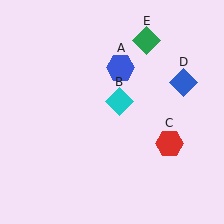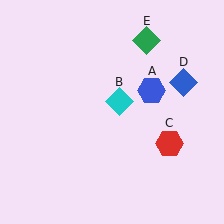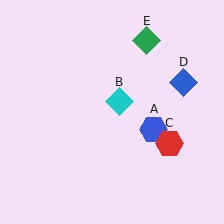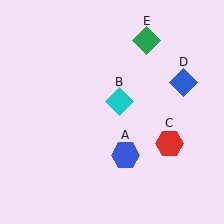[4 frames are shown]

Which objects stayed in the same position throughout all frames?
Cyan diamond (object B) and red hexagon (object C) and blue diamond (object D) and green diamond (object E) remained stationary.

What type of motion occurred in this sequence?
The blue hexagon (object A) rotated clockwise around the center of the scene.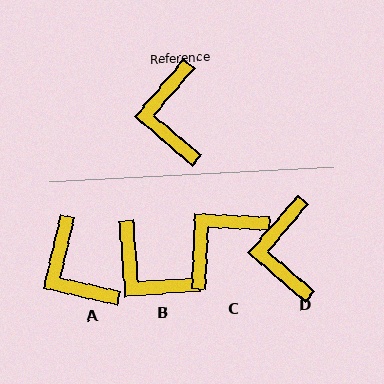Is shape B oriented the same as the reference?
No, it is off by about 45 degrees.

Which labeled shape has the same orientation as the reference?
D.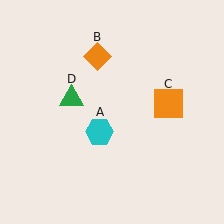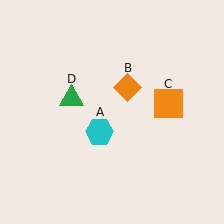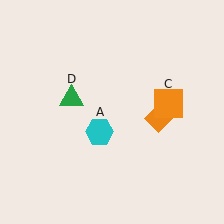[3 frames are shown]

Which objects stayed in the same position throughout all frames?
Cyan hexagon (object A) and orange square (object C) and green triangle (object D) remained stationary.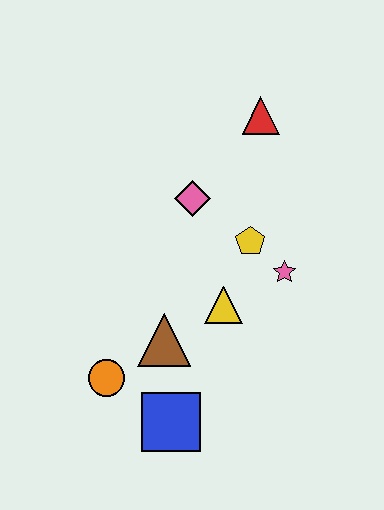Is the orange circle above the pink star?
No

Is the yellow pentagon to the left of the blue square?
No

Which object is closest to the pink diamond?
The yellow pentagon is closest to the pink diamond.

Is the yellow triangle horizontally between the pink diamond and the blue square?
No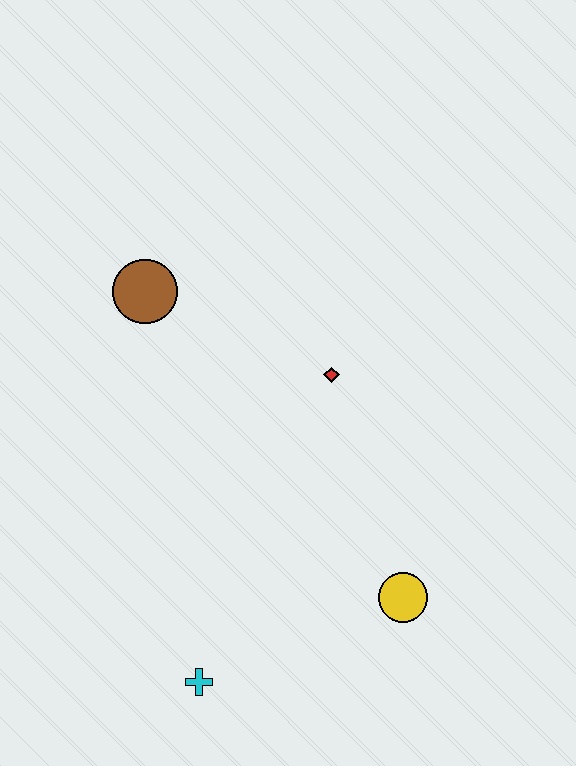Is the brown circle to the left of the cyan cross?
Yes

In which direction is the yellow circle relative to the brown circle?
The yellow circle is below the brown circle.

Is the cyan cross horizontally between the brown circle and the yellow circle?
Yes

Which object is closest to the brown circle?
The red diamond is closest to the brown circle.